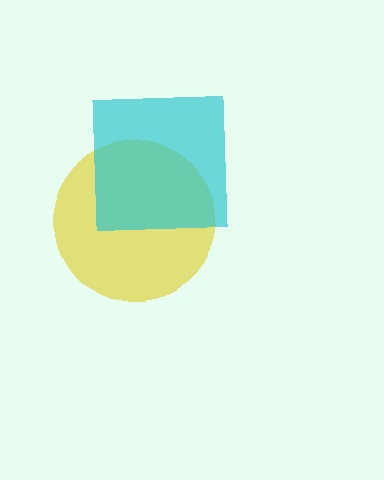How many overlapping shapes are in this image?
There are 2 overlapping shapes in the image.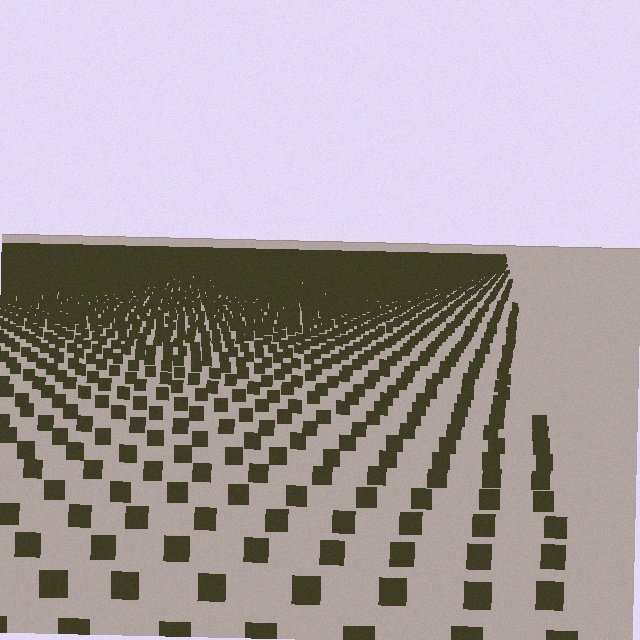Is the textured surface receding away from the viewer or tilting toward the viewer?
The surface is receding away from the viewer. Texture elements get smaller and denser toward the top.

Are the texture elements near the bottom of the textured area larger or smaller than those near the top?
Larger. Near the bottom, elements are closer to the viewer and appear at a bigger on-screen size.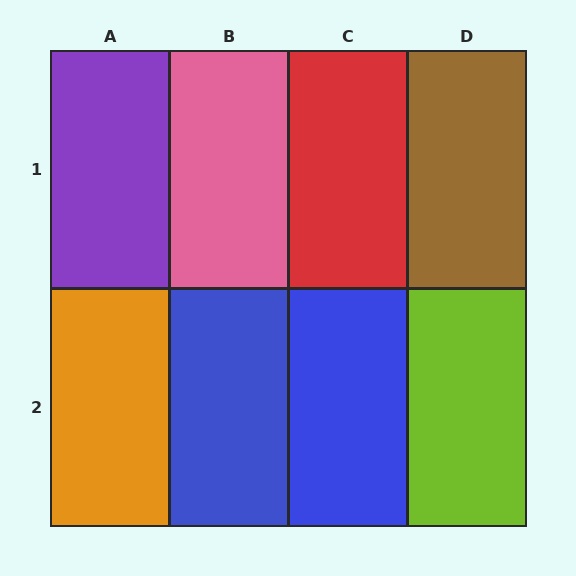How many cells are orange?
1 cell is orange.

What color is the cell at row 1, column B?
Pink.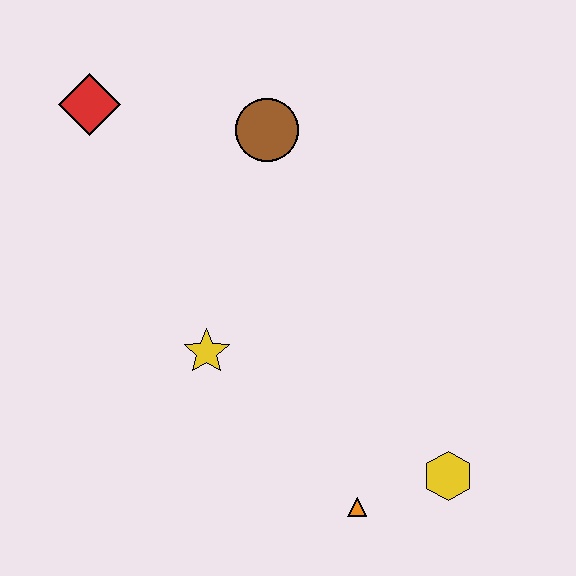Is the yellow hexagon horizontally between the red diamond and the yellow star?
No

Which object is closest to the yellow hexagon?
The orange triangle is closest to the yellow hexagon.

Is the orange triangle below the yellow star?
Yes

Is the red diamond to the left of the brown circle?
Yes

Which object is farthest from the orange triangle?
The red diamond is farthest from the orange triangle.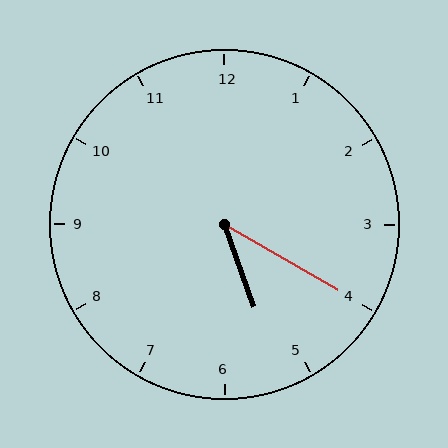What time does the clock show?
5:20.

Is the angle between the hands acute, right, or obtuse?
It is acute.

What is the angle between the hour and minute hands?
Approximately 40 degrees.